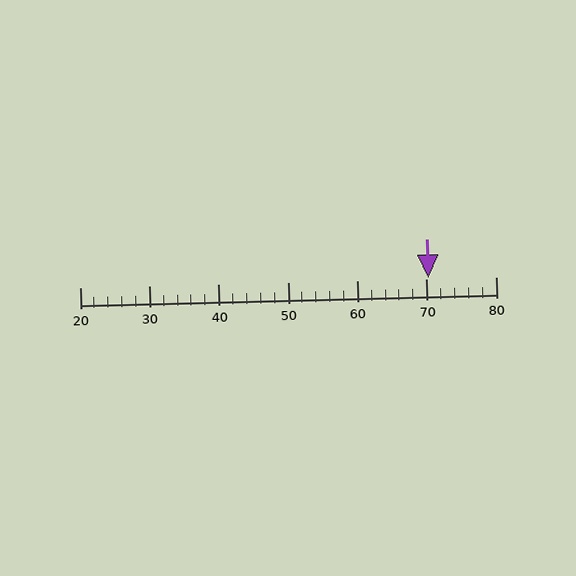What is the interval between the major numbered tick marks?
The major tick marks are spaced 10 units apart.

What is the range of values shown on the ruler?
The ruler shows values from 20 to 80.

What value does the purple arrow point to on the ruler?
The purple arrow points to approximately 70.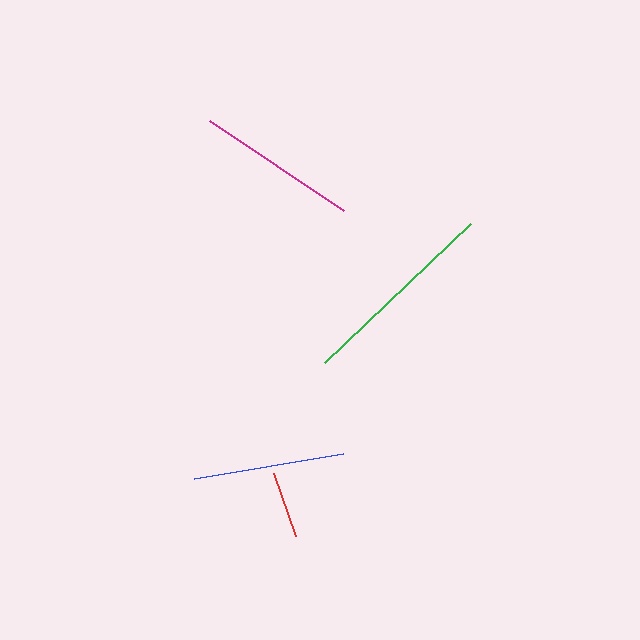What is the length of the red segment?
The red segment is approximately 67 pixels long.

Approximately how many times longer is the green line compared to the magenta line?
The green line is approximately 1.3 times the length of the magenta line.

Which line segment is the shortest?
The red line is the shortest at approximately 67 pixels.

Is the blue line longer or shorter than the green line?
The green line is longer than the blue line.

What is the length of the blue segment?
The blue segment is approximately 151 pixels long.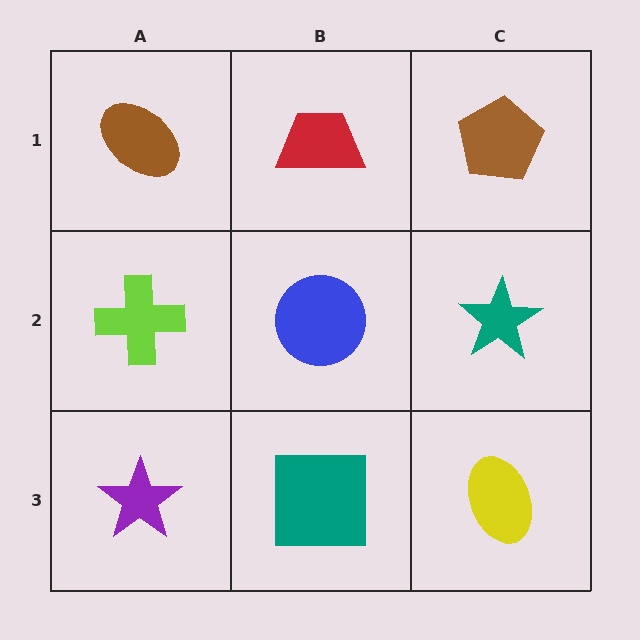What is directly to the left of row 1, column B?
A brown ellipse.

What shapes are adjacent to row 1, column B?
A blue circle (row 2, column B), a brown ellipse (row 1, column A), a brown pentagon (row 1, column C).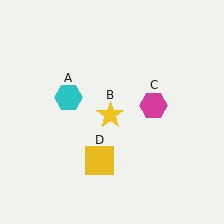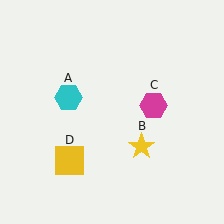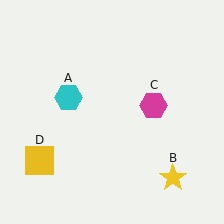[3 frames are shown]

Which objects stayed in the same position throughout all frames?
Cyan hexagon (object A) and magenta hexagon (object C) remained stationary.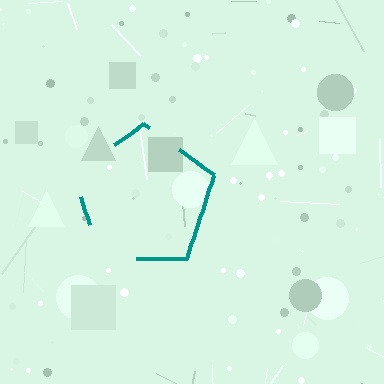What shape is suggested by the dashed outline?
The dashed outline suggests a pentagon.